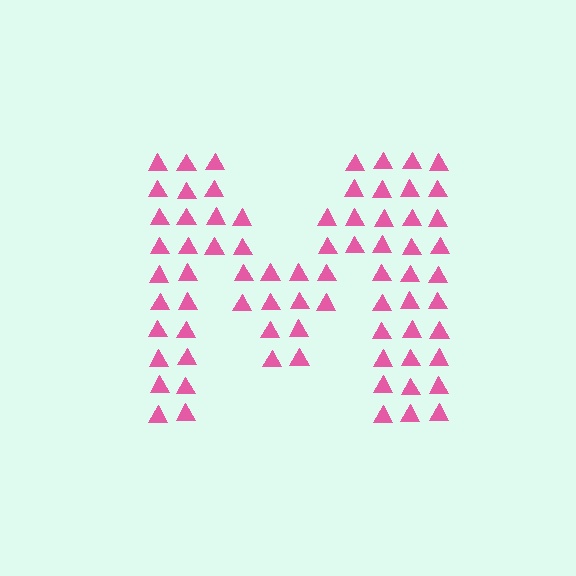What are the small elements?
The small elements are triangles.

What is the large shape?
The large shape is the letter M.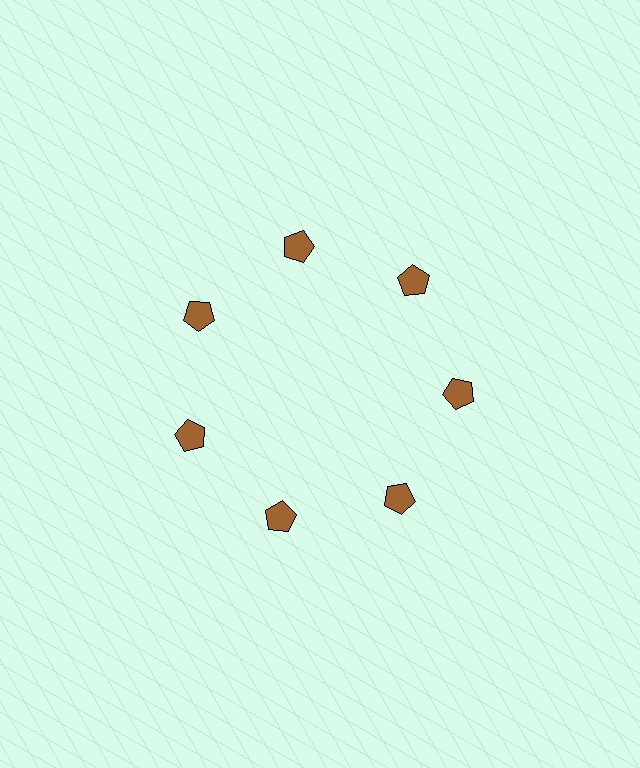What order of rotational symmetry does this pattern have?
This pattern has 7-fold rotational symmetry.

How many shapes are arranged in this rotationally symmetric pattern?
There are 7 shapes, arranged in 7 groups of 1.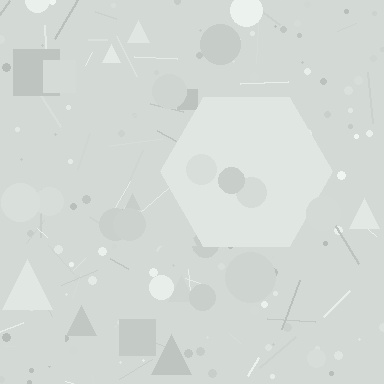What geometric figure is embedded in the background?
A hexagon is embedded in the background.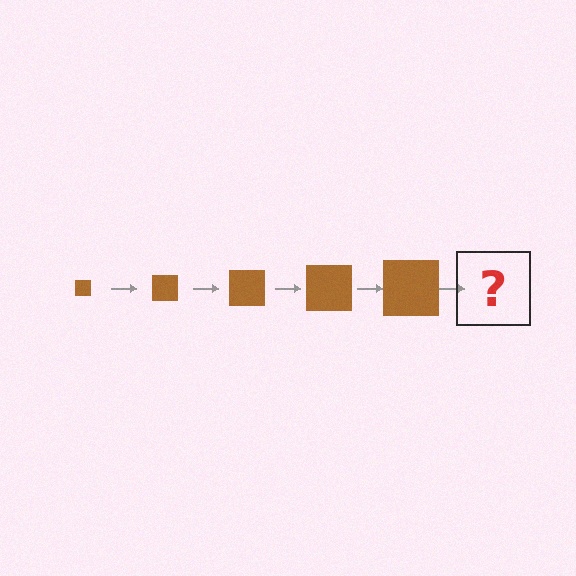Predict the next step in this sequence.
The next step is a brown square, larger than the previous one.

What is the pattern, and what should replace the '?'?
The pattern is that the square gets progressively larger each step. The '?' should be a brown square, larger than the previous one.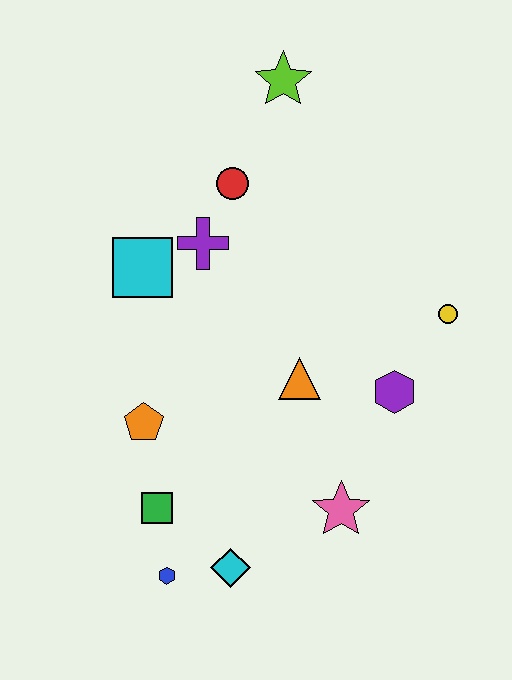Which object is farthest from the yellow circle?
The blue hexagon is farthest from the yellow circle.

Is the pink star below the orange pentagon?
Yes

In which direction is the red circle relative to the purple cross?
The red circle is above the purple cross.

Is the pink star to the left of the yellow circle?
Yes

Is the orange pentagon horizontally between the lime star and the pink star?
No